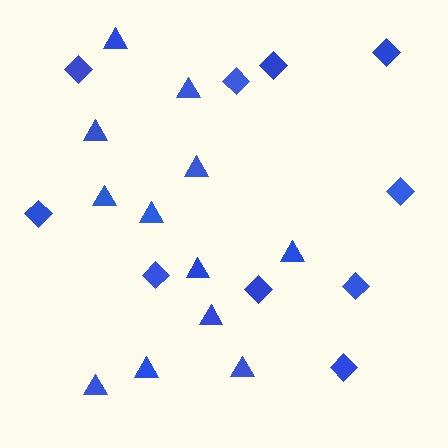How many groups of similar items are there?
There are 2 groups: one group of triangles (12) and one group of diamonds (10).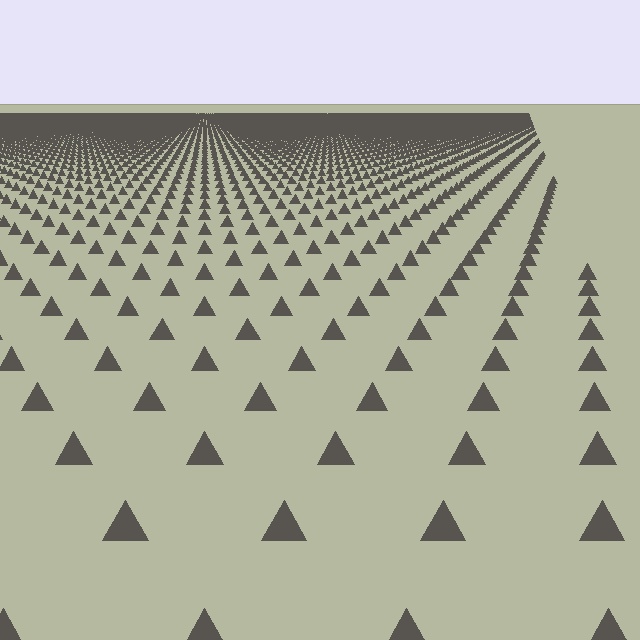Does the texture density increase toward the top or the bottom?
Density increases toward the top.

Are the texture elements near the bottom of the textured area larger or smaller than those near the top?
Larger. Near the bottom, elements are closer to the viewer and appear at a bigger on-screen size.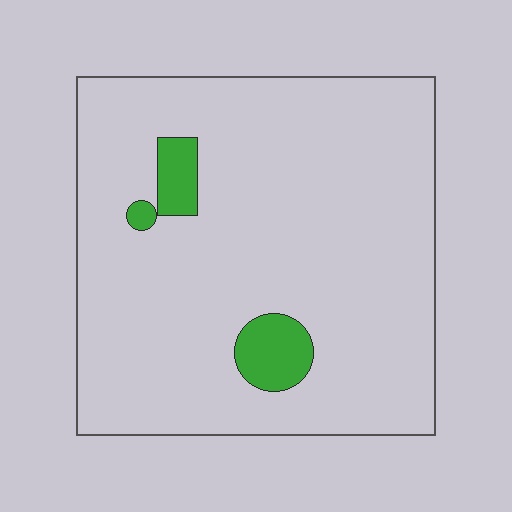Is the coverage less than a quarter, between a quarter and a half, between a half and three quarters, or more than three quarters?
Less than a quarter.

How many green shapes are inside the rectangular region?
3.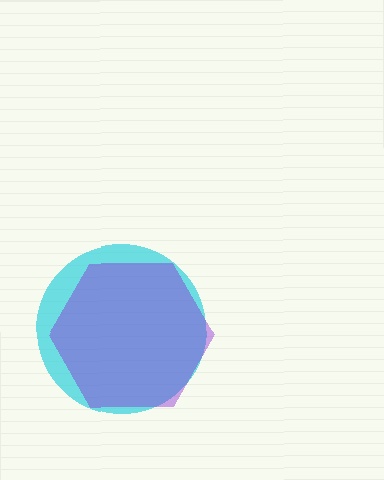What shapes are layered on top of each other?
The layered shapes are: a cyan circle, a purple hexagon.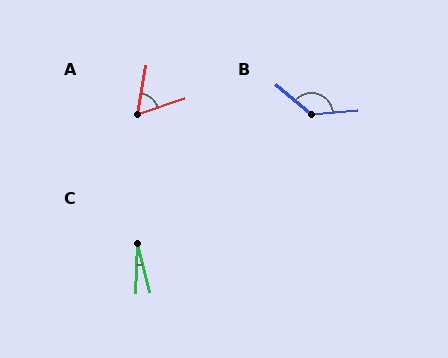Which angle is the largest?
B, at approximately 136 degrees.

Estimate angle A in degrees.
Approximately 61 degrees.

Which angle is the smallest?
C, at approximately 16 degrees.